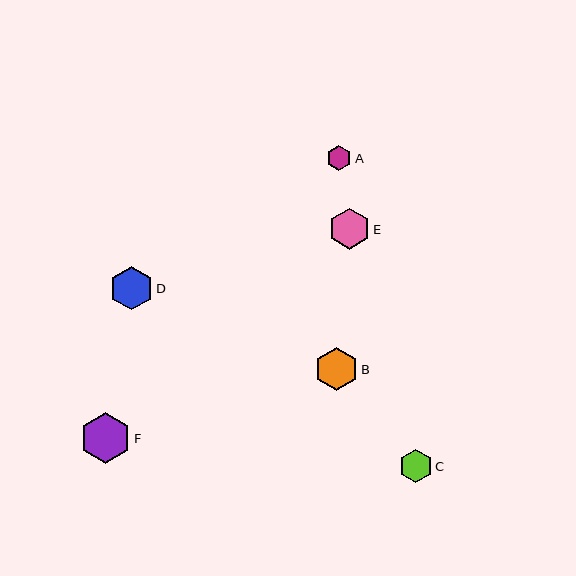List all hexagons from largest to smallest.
From largest to smallest: F, D, B, E, C, A.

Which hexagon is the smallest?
Hexagon A is the smallest with a size of approximately 25 pixels.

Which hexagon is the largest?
Hexagon F is the largest with a size of approximately 52 pixels.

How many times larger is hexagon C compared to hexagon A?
Hexagon C is approximately 1.3 times the size of hexagon A.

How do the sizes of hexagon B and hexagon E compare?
Hexagon B and hexagon E are approximately the same size.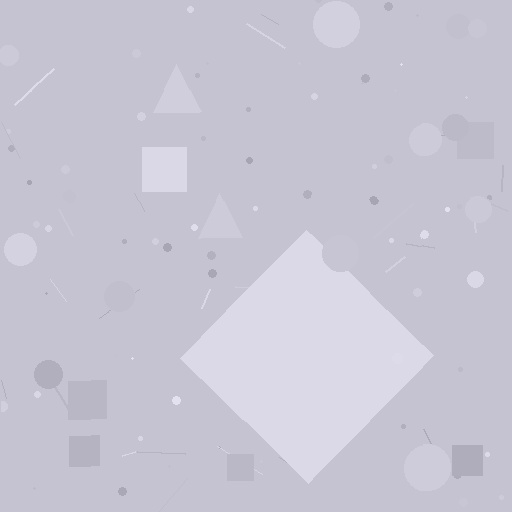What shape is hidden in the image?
A diamond is hidden in the image.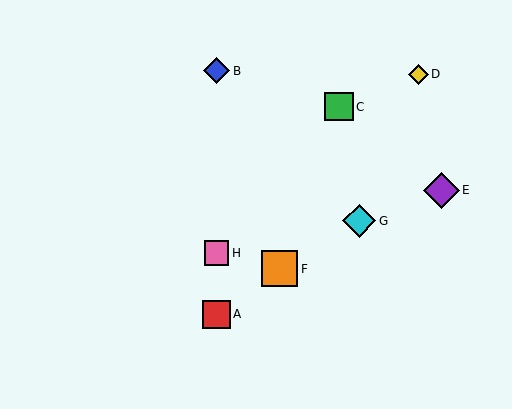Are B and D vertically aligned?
No, B is at x≈217 and D is at x≈418.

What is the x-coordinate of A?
Object A is at x≈217.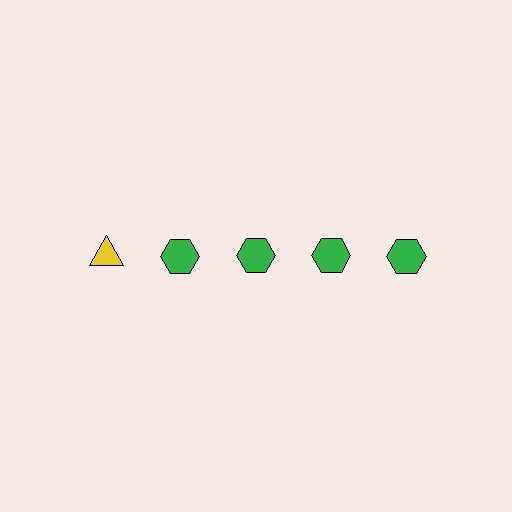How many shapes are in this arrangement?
There are 5 shapes arranged in a grid pattern.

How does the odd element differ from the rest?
It differs in both color (yellow instead of green) and shape (triangle instead of hexagon).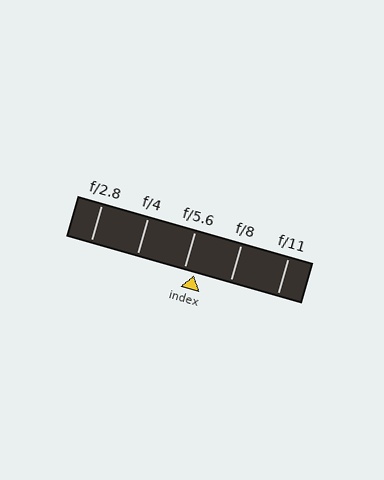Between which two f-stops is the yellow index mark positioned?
The index mark is between f/5.6 and f/8.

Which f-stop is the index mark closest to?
The index mark is closest to f/5.6.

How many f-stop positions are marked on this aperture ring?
There are 5 f-stop positions marked.